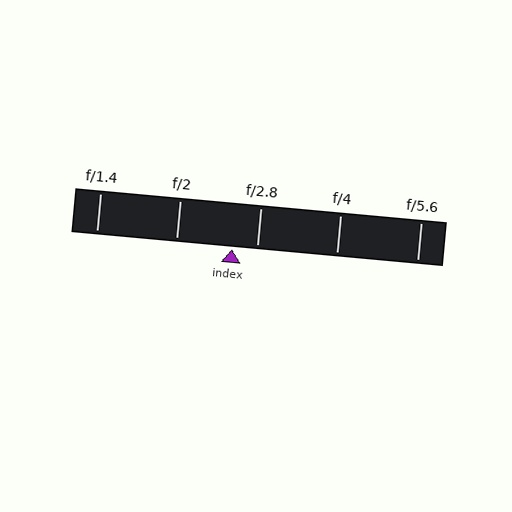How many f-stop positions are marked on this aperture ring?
There are 5 f-stop positions marked.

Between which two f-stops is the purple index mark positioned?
The index mark is between f/2 and f/2.8.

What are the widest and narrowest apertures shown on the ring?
The widest aperture shown is f/1.4 and the narrowest is f/5.6.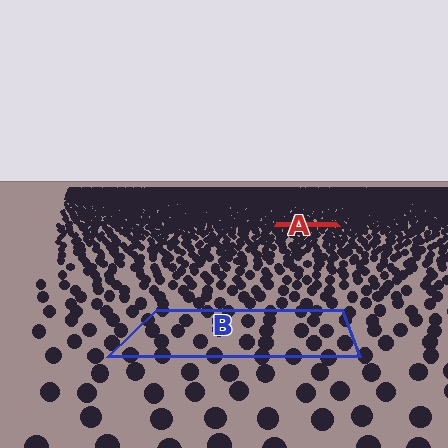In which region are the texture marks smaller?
The texture marks are smaller in region A, because it is farther away.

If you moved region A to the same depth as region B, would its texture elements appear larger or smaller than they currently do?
They would appear larger. At a closer depth, the same texture elements are projected at a bigger on-screen size.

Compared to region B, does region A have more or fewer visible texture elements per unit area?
Region A has more texture elements per unit area — they are packed more densely because it is farther away.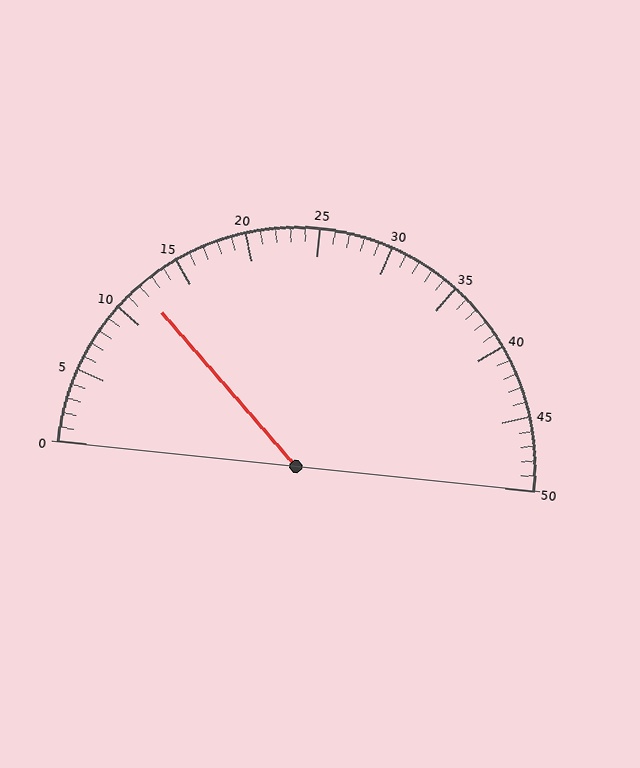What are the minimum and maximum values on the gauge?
The gauge ranges from 0 to 50.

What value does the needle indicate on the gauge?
The needle indicates approximately 12.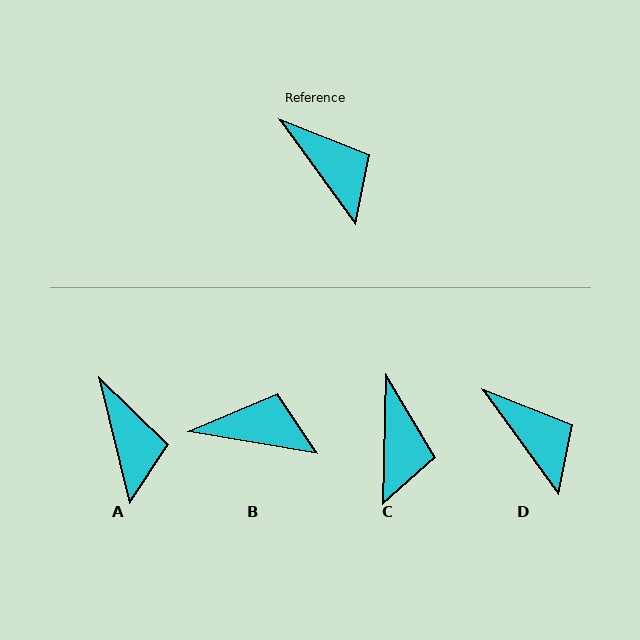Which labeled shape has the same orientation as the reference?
D.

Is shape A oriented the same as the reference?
No, it is off by about 22 degrees.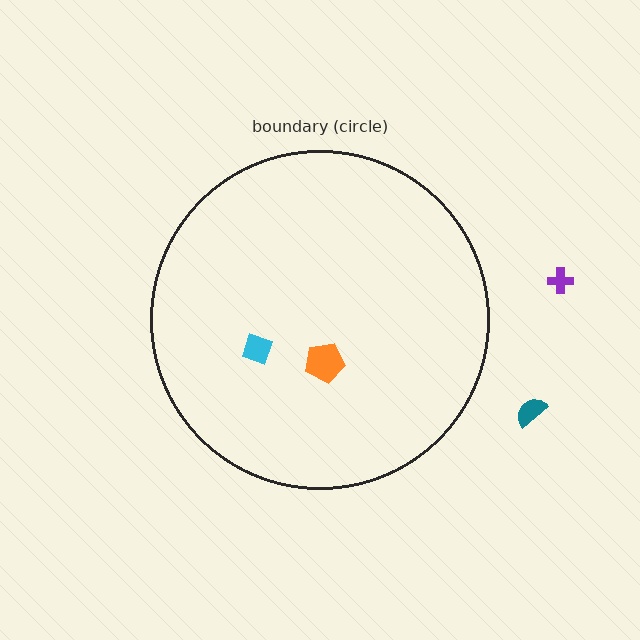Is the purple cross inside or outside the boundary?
Outside.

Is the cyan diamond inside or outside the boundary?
Inside.